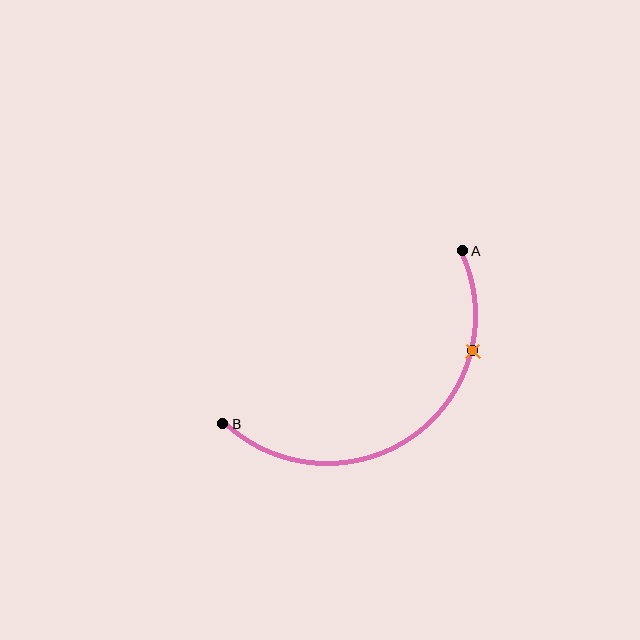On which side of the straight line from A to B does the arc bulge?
The arc bulges below and to the right of the straight line connecting A and B.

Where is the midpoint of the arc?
The arc midpoint is the point on the curve farthest from the straight line joining A and B. It sits below and to the right of that line.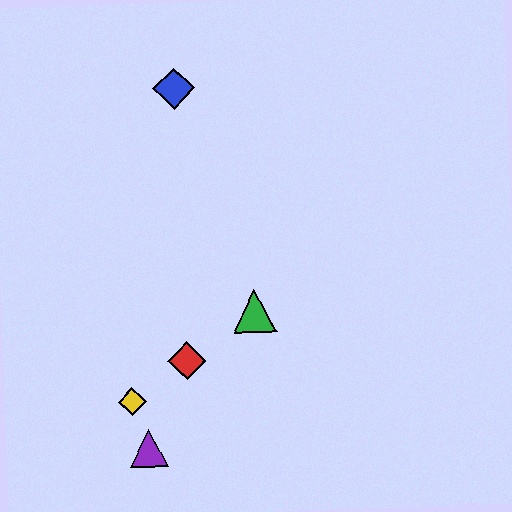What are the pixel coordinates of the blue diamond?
The blue diamond is at (174, 89).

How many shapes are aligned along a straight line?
3 shapes (the red diamond, the green triangle, the yellow diamond) are aligned along a straight line.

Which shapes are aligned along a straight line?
The red diamond, the green triangle, the yellow diamond are aligned along a straight line.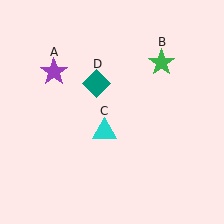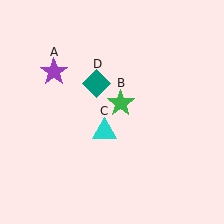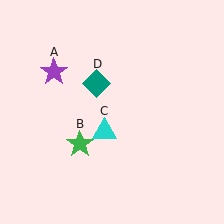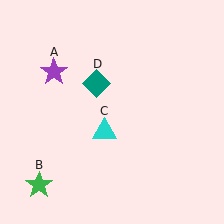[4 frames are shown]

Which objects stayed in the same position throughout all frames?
Purple star (object A) and cyan triangle (object C) and teal diamond (object D) remained stationary.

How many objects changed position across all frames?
1 object changed position: green star (object B).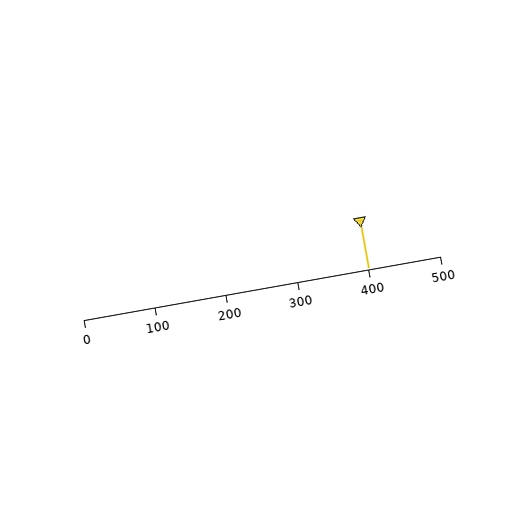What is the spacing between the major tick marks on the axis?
The major ticks are spaced 100 apart.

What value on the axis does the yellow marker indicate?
The marker indicates approximately 400.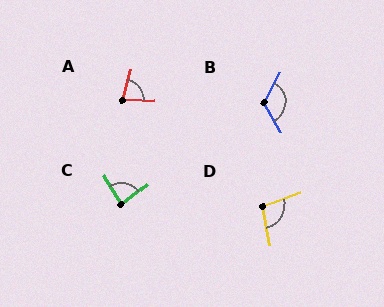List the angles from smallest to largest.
A (72°), C (85°), D (100°), B (122°).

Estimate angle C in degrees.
Approximately 85 degrees.